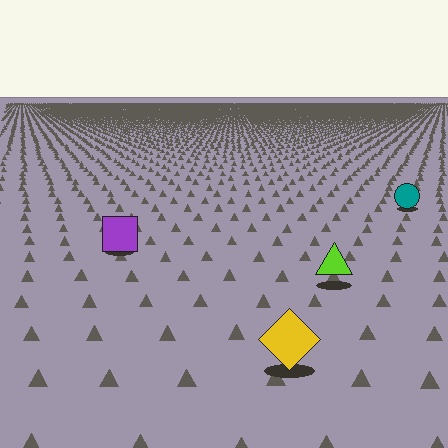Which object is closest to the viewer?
The yellow diamond is closest. The texture marks near it are larger and more spread out.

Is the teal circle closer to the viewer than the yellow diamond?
No. The yellow diamond is closer — you can tell from the texture gradient: the ground texture is coarser near it.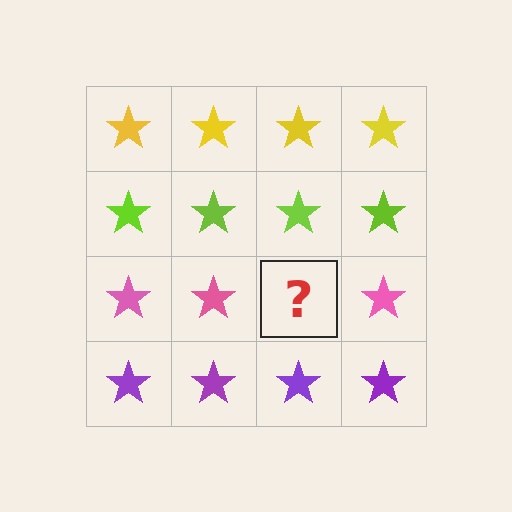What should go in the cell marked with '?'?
The missing cell should contain a pink star.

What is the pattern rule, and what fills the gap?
The rule is that each row has a consistent color. The gap should be filled with a pink star.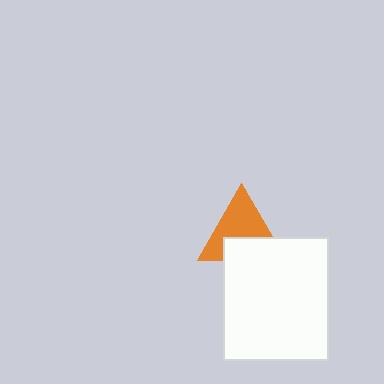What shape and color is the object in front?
The object in front is a white rectangle.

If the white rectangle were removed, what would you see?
You would see the complete orange triangle.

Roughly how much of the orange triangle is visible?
About half of it is visible (roughly 62%).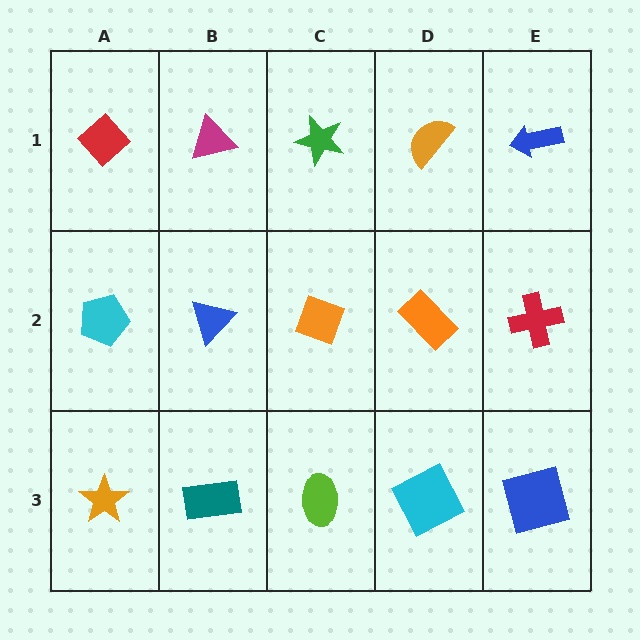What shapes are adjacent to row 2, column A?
A red diamond (row 1, column A), an orange star (row 3, column A), a blue triangle (row 2, column B).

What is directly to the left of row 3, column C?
A teal rectangle.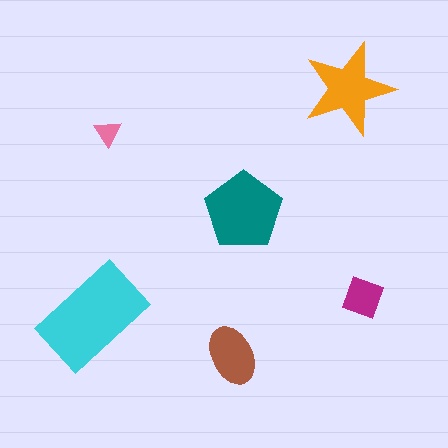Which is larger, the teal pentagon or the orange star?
The teal pentagon.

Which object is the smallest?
The pink triangle.